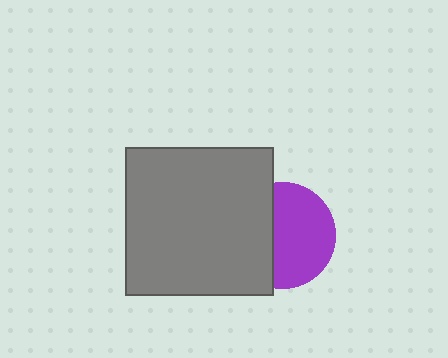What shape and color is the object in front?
The object in front is a gray square.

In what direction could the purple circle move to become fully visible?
The purple circle could move right. That would shift it out from behind the gray square entirely.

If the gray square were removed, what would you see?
You would see the complete purple circle.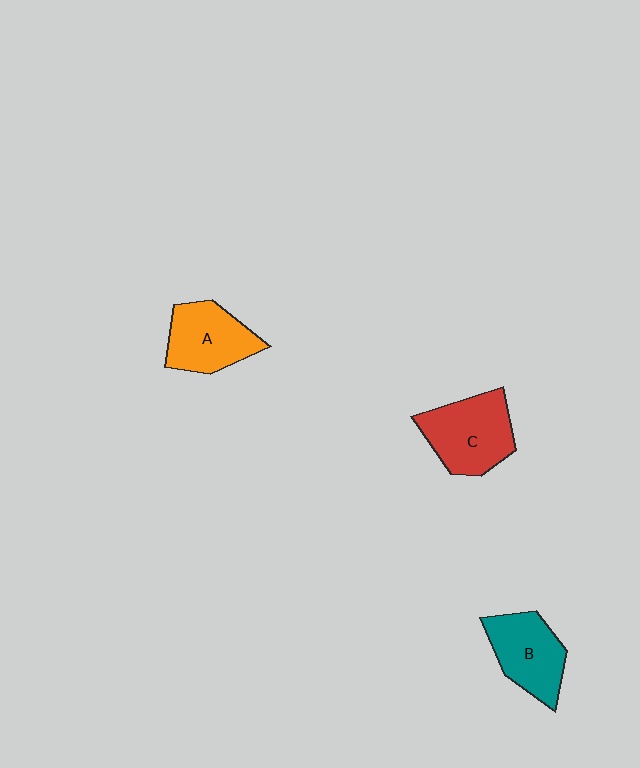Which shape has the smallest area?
Shape A (orange).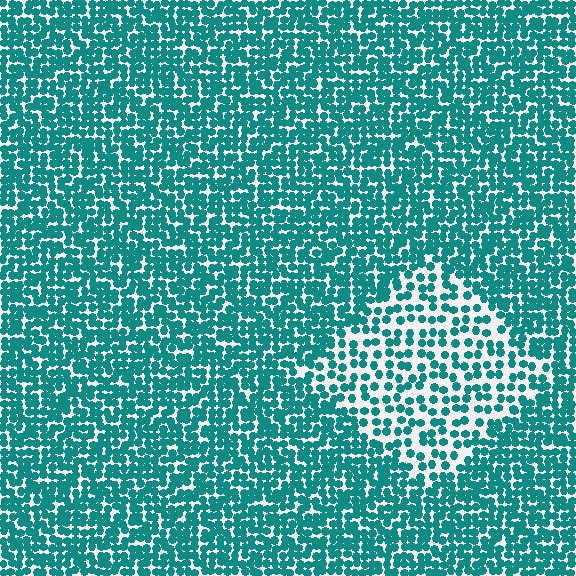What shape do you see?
I see a diamond.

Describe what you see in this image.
The image contains small teal elements arranged at two different densities. A diamond-shaped region is visible where the elements are less densely packed than the surrounding area.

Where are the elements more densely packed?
The elements are more densely packed outside the diamond boundary.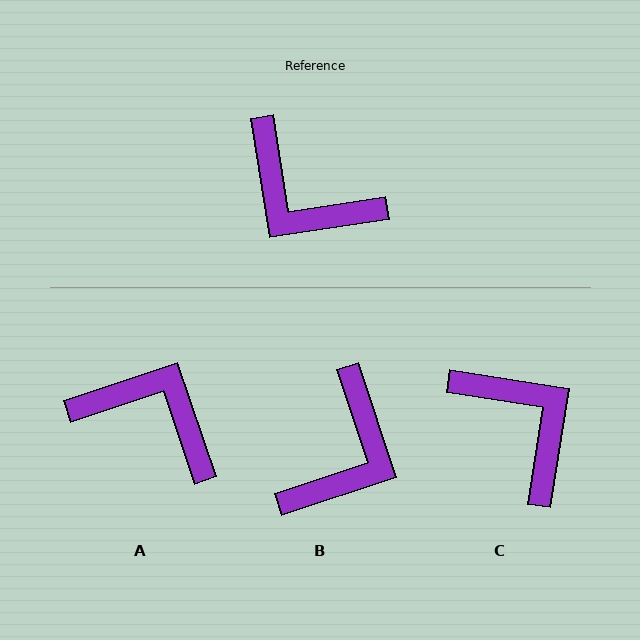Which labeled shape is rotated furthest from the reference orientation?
A, about 170 degrees away.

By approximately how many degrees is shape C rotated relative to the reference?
Approximately 162 degrees counter-clockwise.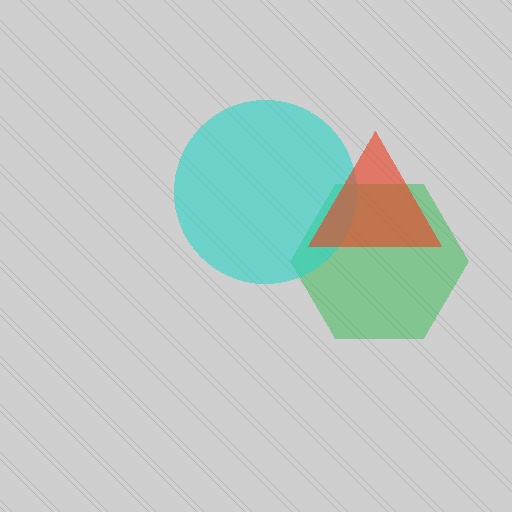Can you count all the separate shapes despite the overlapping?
Yes, there are 3 separate shapes.